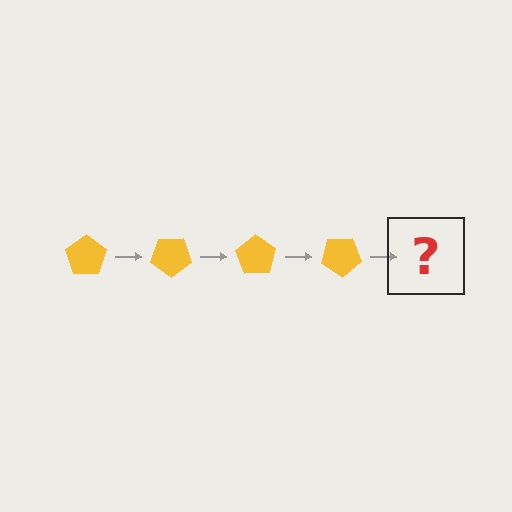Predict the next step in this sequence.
The next step is a yellow pentagon rotated 140 degrees.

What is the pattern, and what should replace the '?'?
The pattern is that the pentagon rotates 35 degrees each step. The '?' should be a yellow pentagon rotated 140 degrees.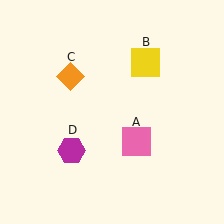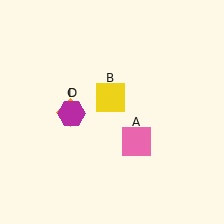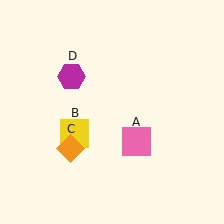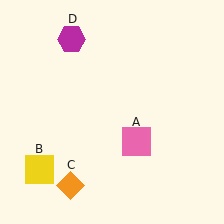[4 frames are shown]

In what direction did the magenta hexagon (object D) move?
The magenta hexagon (object D) moved up.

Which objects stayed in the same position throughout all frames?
Pink square (object A) remained stationary.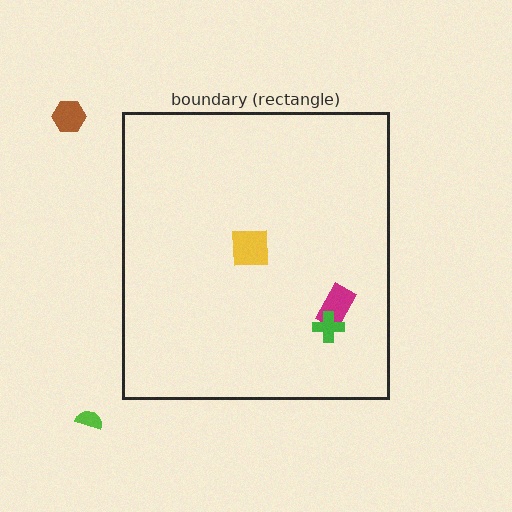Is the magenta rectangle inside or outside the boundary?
Inside.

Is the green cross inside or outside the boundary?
Inside.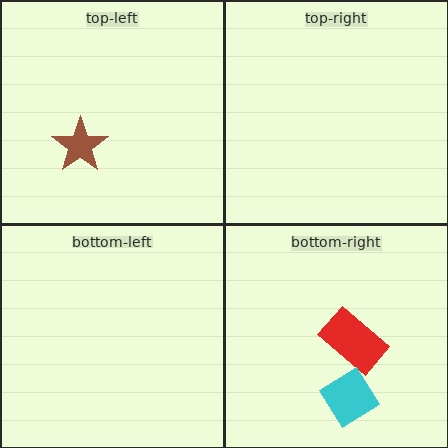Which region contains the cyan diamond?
The bottom-right region.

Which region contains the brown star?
The top-left region.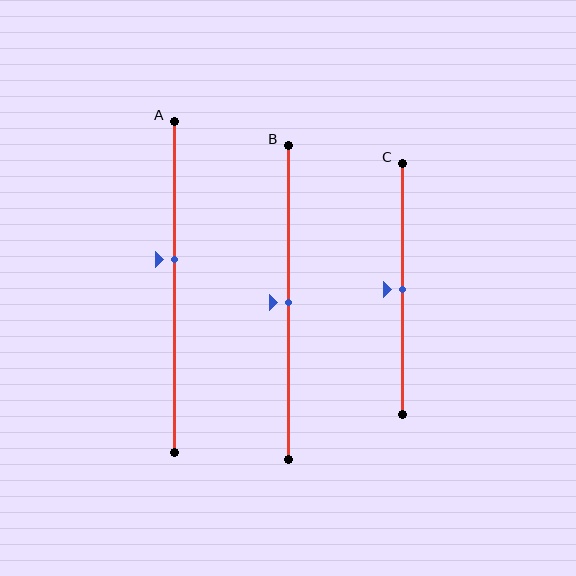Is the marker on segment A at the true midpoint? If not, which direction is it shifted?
No, the marker on segment A is shifted upward by about 8% of the segment length.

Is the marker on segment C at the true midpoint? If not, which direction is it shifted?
Yes, the marker on segment C is at the true midpoint.